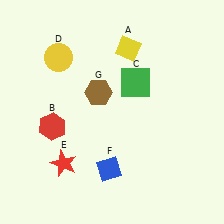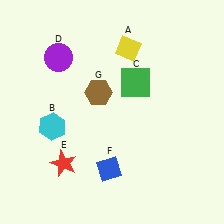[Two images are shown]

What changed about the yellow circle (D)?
In Image 1, D is yellow. In Image 2, it changed to purple.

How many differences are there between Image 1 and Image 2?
There are 2 differences between the two images.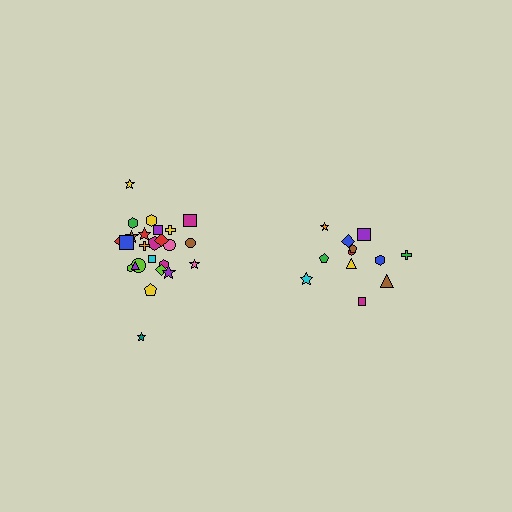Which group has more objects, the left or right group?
The left group.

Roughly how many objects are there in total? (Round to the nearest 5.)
Roughly 35 objects in total.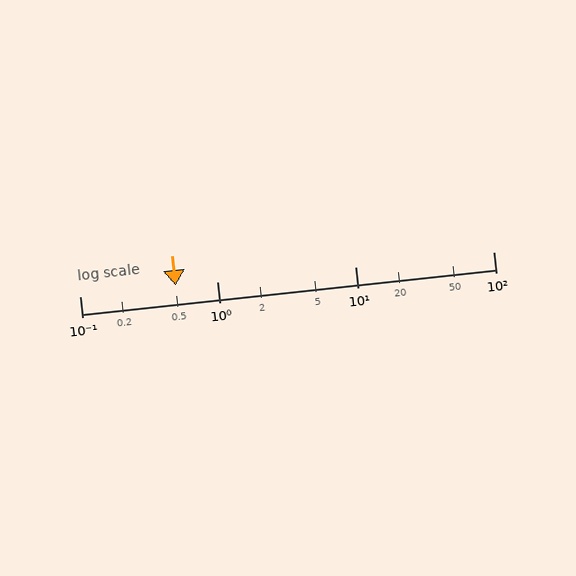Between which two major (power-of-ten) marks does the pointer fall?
The pointer is between 0.1 and 1.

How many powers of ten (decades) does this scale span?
The scale spans 3 decades, from 0.1 to 100.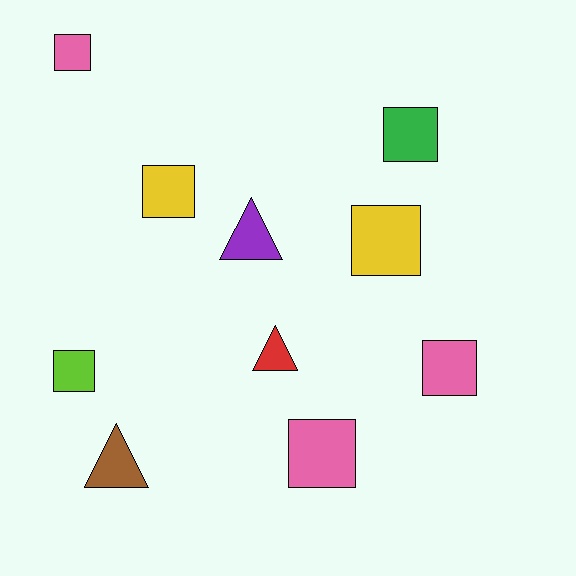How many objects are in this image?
There are 10 objects.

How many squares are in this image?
There are 7 squares.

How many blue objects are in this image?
There are no blue objects.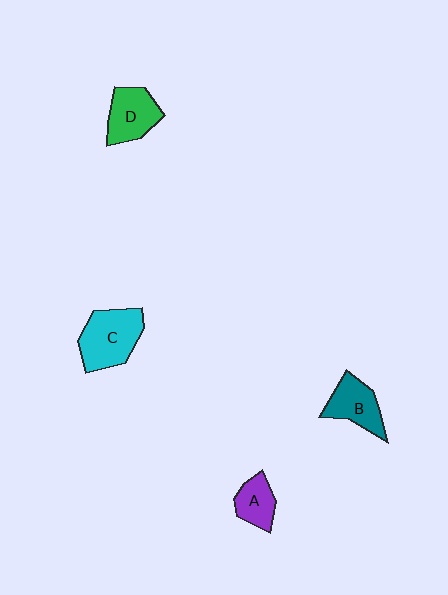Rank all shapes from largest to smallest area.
From largest to smallest: C (cyan), D (green), B (teal), A (purple).